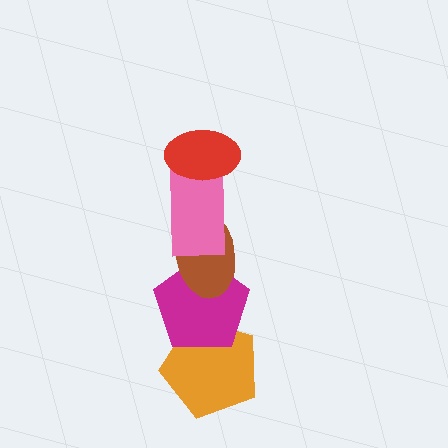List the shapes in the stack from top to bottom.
From top to bottom: the red ellipse, the pink rectangle, the brown ellipse, the magenta pentagon, the orange pentagon.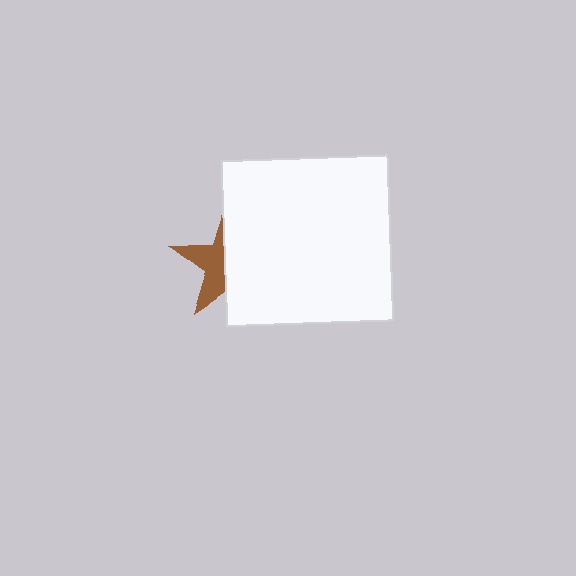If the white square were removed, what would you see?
You would see the complete brown star.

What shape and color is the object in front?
The object in front is a white square.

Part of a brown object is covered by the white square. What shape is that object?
It is a star.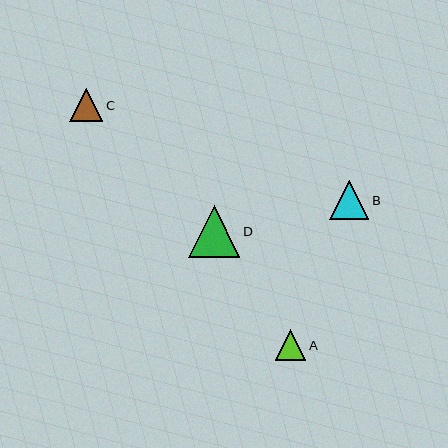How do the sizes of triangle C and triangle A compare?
Triangle C and triangle A are approximately the same size.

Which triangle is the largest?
Triangle D is the largest with a size of approximately 52 pixels.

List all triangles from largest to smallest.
From largest to smallest: D, B, C, A.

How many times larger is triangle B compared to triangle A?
Triangle B is approximately 1.3 times the size of triangle A.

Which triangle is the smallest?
Triangle A is the smallest with a size of approximately 31 pixels.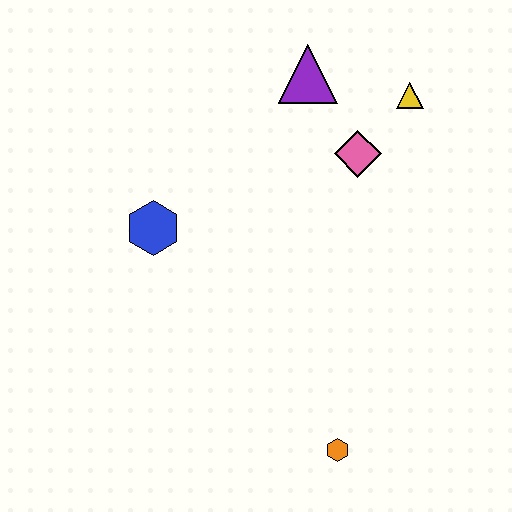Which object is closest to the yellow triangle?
The pink diamond is closest to the yellow triangle.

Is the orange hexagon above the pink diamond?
No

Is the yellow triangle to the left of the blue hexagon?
No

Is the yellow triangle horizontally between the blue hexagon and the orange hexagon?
No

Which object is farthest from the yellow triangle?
The orange hexagon is farthest from the yellow triangle.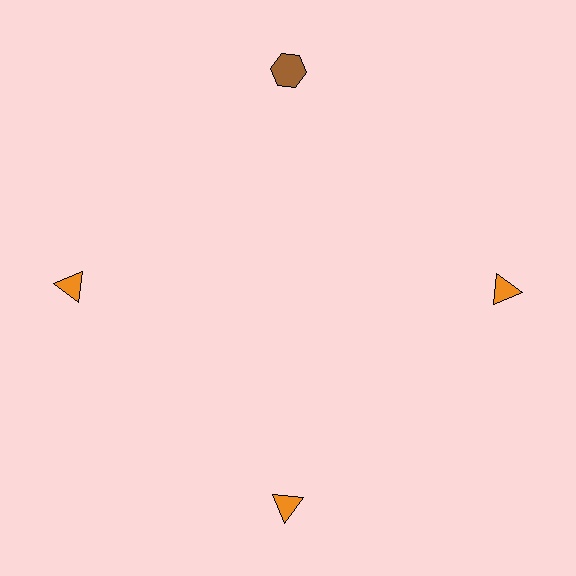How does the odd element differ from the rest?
It differs in both color (brown instead of orange) and shape (hexagon instead of triangle).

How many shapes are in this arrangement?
There are 4 shapes arranged in a ring pattern.